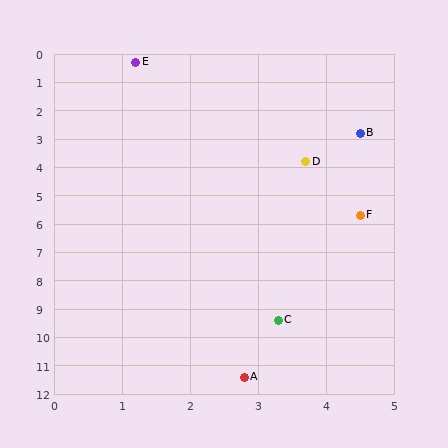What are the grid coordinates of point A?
Point A is at approximately (2.8, 11.4).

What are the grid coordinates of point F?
Point F is at approximately (4.5, 5.7).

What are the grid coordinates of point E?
Point E is at approximately (1.2, 0.3).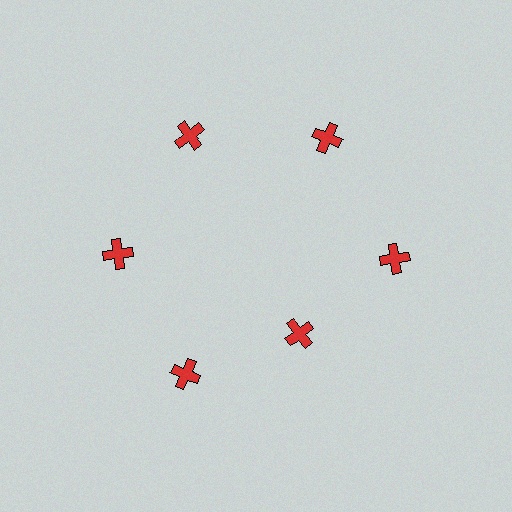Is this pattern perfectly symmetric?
No. The 6 red crosses are arranged in a ring, but one element near the 5 o'clock position is pulled inward toward the center, breaking the 6-fold rotational symmetry.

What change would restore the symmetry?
The symmetry would be restored by moving it outward, back onto the ring so that all 6 crosses sit at equal angles and equal distance from the center.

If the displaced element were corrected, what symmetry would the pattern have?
It would have 6-fold rotational symmetry — the pattern would map onto itself every 60 degrees.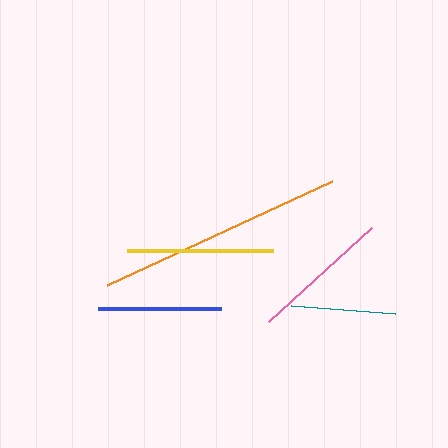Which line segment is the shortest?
The teal line is the shortest at approximately 105 pixels.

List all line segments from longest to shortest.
From longest to shortest: orange, yellow, pink, blue, teal.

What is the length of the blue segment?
The blue segment is approximately 122 pixels long.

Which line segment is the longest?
The orange line is the longest at approximately 247 pixels.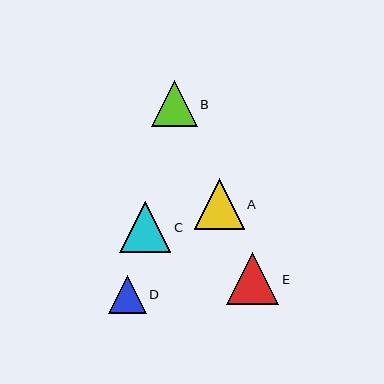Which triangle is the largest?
Triangle E is the largest with a size of approximately 53 pixels.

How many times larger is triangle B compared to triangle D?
Triangle B is approximately 1.2 times the size of triangle D.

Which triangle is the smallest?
Triangle D is the smallest with a size of approximately 38 pixels.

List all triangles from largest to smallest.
From largest to smallest: E, C, A, B, D.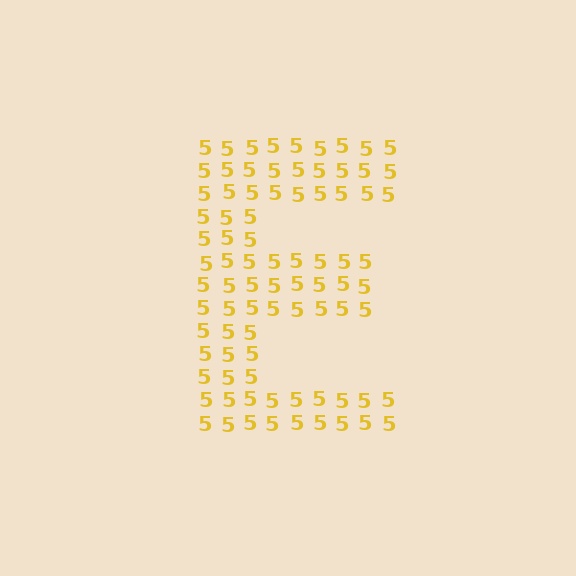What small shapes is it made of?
It is made of small digit 5's.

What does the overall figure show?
The overall figure shows the letter E.